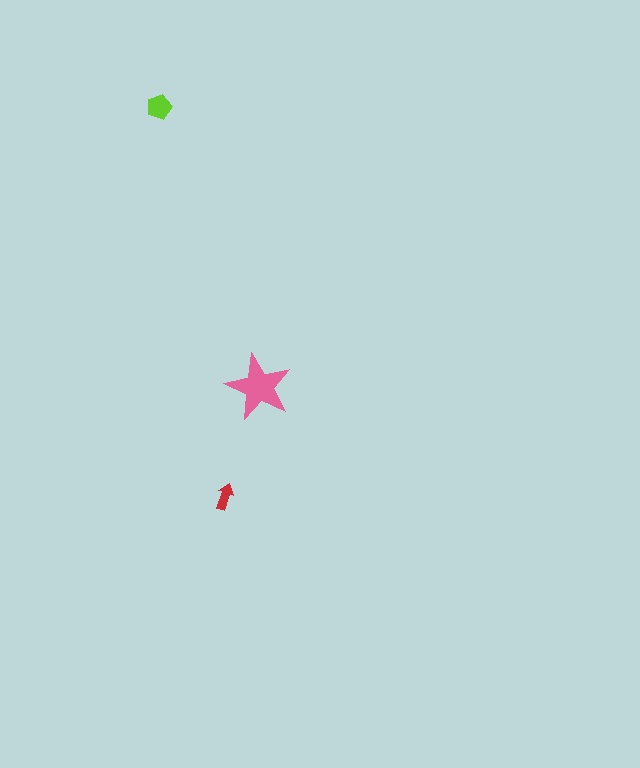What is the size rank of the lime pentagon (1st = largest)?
2nd.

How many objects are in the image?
There are 3 objects in the image.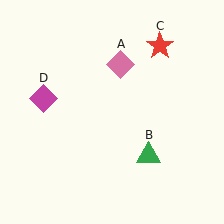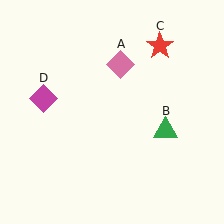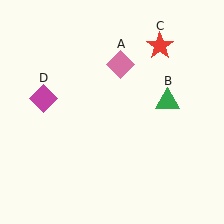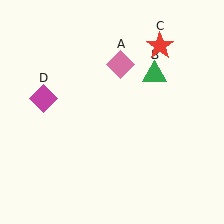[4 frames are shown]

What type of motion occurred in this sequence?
The green triangle (object B) rotated counterclockwise around the center of the scene.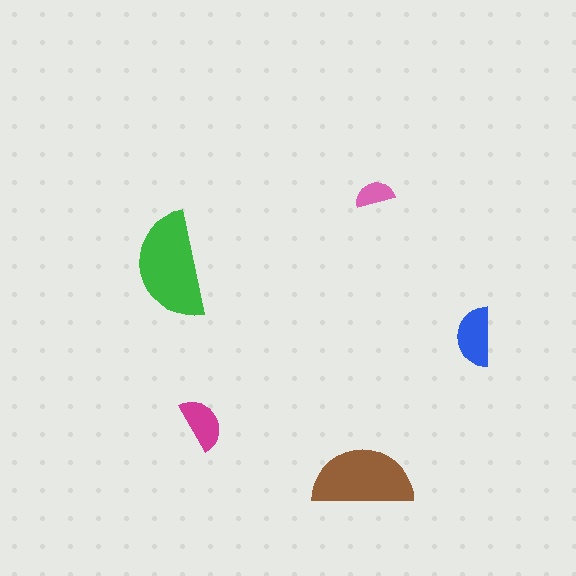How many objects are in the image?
There are 5 objects in the image.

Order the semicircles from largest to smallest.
the green one, the brown one, the blue one, the magenta one, the pink one.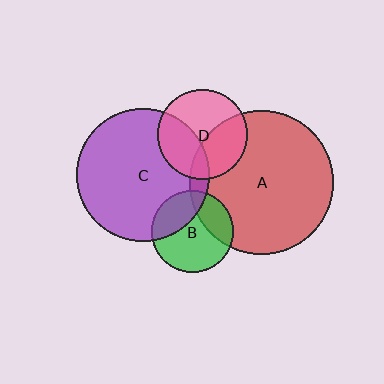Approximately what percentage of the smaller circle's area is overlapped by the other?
Approximately 30%.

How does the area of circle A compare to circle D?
Approximately 2.5 times.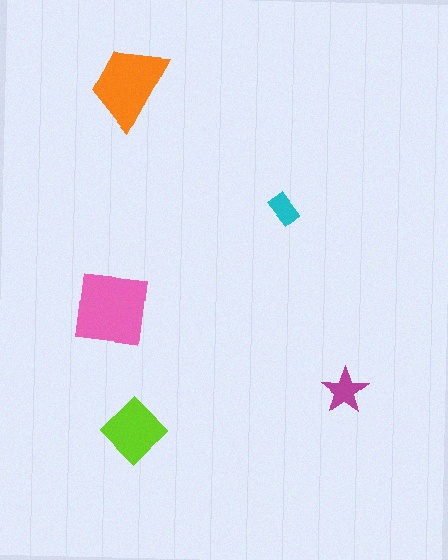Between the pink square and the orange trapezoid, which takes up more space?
The pink square.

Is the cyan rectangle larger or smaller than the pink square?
Smaller.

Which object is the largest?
The pink square.